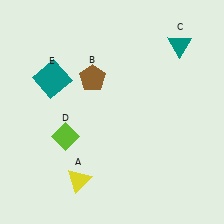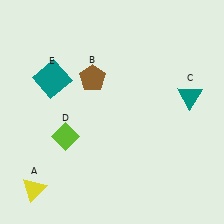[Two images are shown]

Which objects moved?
The objects that moved are: the yellow triangle (A), the teal triangle (C).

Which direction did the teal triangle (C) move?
The teal triangle (C) moved down.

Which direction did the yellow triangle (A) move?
The yellow triangle (A) moved left.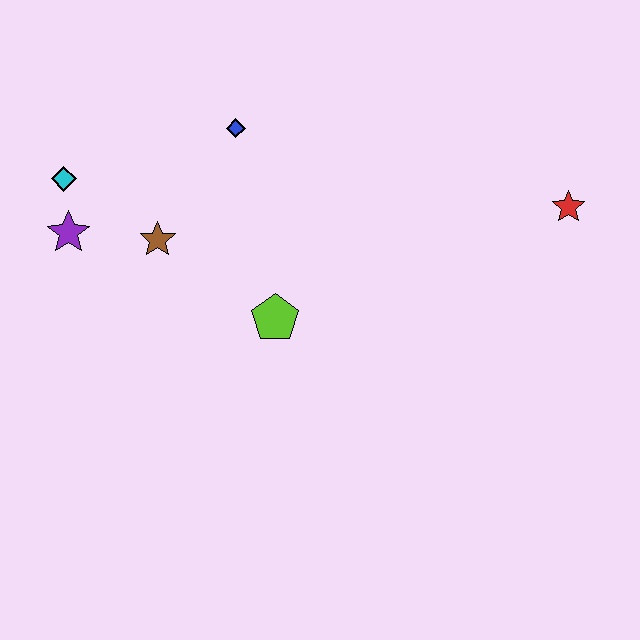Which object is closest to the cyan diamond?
The purple star is closest to the cyan diamond.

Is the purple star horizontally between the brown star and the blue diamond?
No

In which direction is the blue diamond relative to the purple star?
The blue diamond is to the right of the purple star.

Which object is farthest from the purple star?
The red star is farthest from the purple star.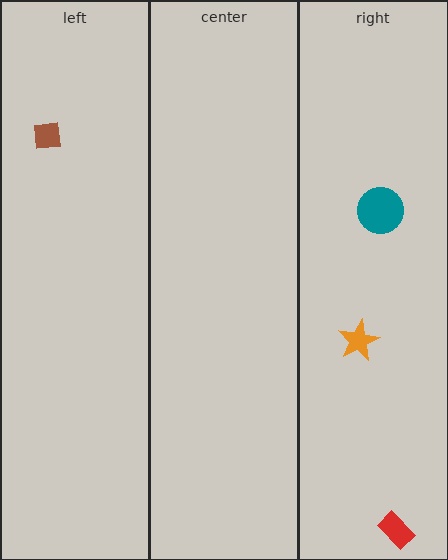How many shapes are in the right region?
3.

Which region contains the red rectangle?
The right region.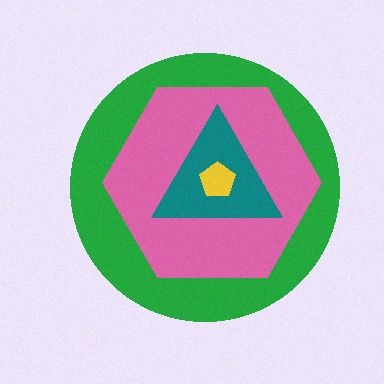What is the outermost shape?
The green circle.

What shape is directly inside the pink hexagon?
The teal triangle.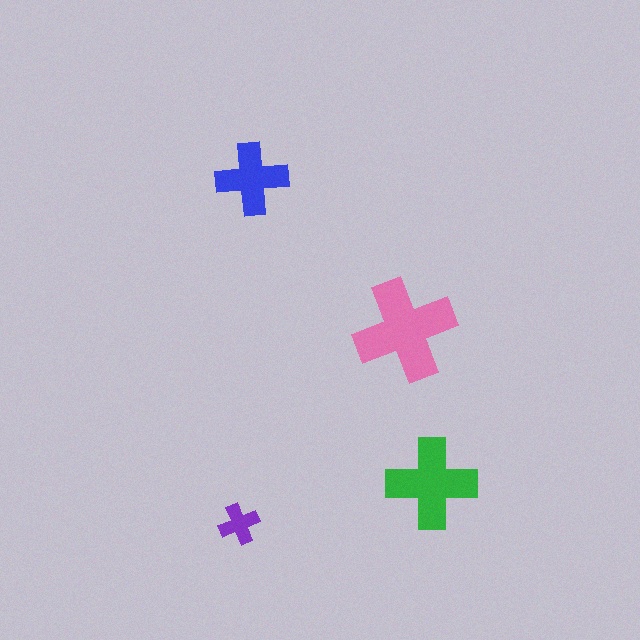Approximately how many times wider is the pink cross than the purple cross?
About 2.5 times wider.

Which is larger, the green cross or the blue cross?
The green one.